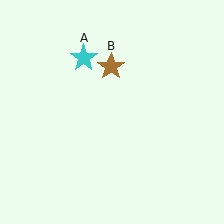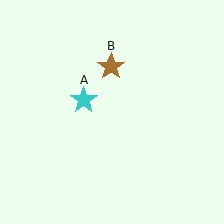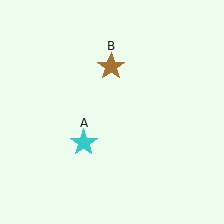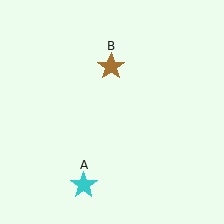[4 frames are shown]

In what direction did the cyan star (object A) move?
The cyan star (object A) moved down.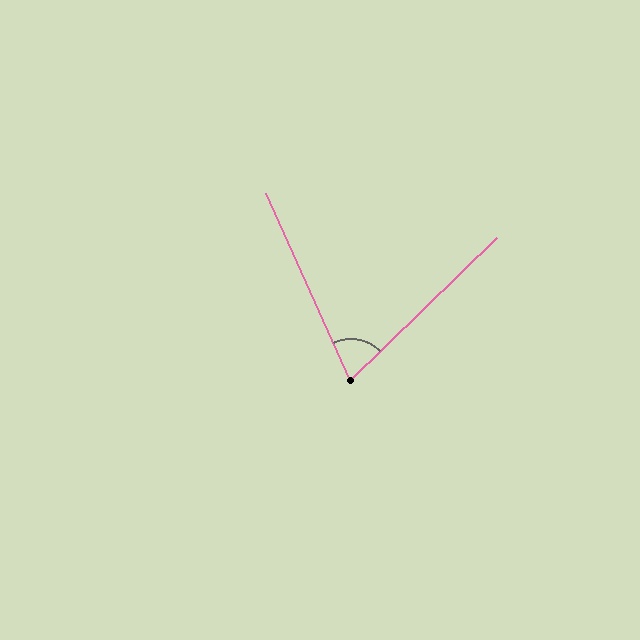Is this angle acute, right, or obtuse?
It is acute.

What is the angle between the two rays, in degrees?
Approximately 70 degrees.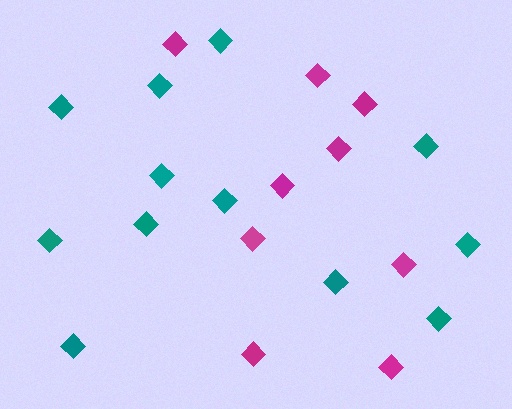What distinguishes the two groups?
There are 2 groups: one group of teal diamonds (12) and one group of magenta diamonds (9).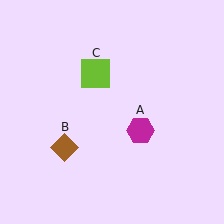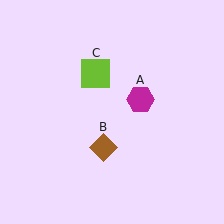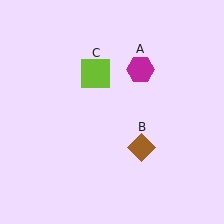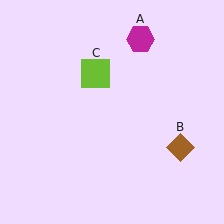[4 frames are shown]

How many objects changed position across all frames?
2 objects changed position: magenta hexagon (object A), brown diamond (object B).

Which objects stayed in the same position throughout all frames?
Lime square (object C) remained stationary.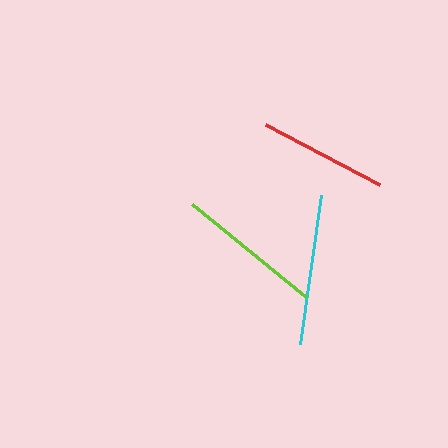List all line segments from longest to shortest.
From longest to shortest: cyan, lime, red.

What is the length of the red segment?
The red segment is approximately 129 pixels long.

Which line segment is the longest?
The cyan line is the longest at approximately 150 pixels.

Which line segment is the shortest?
The red line is the shortest at approximately 129 pixels.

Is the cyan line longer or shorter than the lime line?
The cyan line is longer than the lime line.